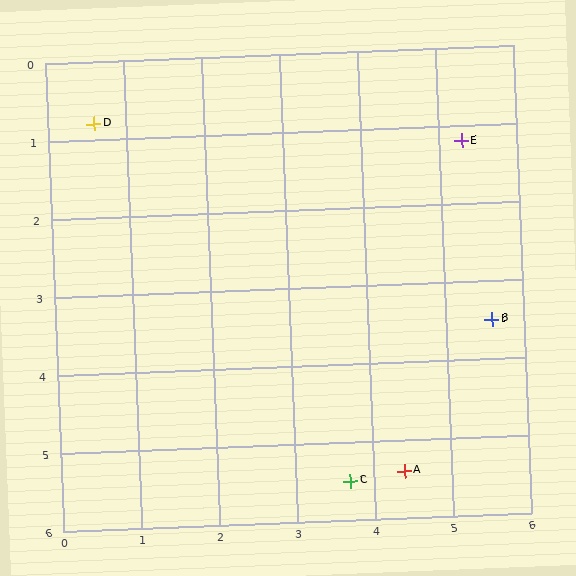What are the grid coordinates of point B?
Point B is at approximately (5.6, 3.5).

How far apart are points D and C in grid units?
Points D and C are about 5.6 grid units apart.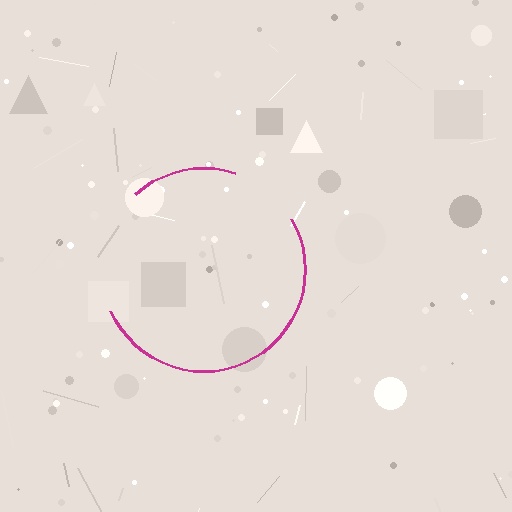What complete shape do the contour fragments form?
The contour fragments form a circle.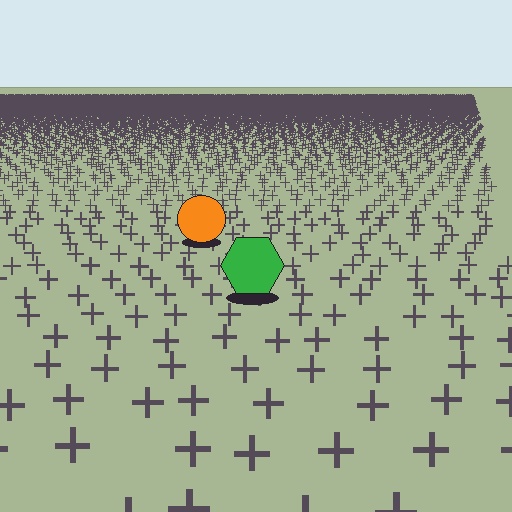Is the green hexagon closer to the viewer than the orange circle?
Yes. The green hexagon is closer — you can tell from the texture gradient: the ground texture is coarser near it.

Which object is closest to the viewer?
The green hexagon is closest. The texture marks near it are larger and more spread out.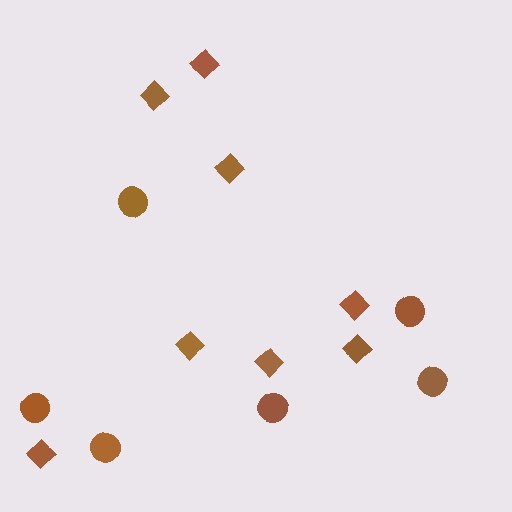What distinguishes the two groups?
There are 2 groups: one group of diamonds (8) and one group of circles (6).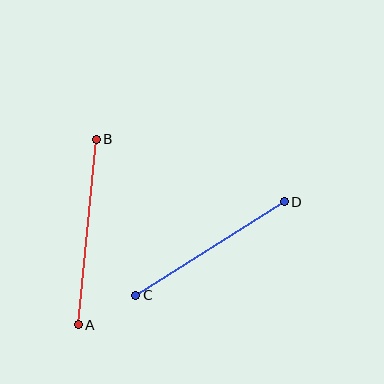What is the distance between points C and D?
The distance is approximately 176 pixels.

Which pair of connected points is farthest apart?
Points A and B are farthest apart.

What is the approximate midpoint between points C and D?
The midpoint is at approximately (210, 249) pixels.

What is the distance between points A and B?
The distance is approximately 186 pixels.